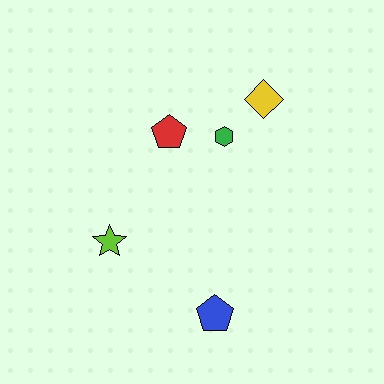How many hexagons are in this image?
There is 1 hexagon.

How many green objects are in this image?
There is 1 green object.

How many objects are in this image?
There are 5 objects.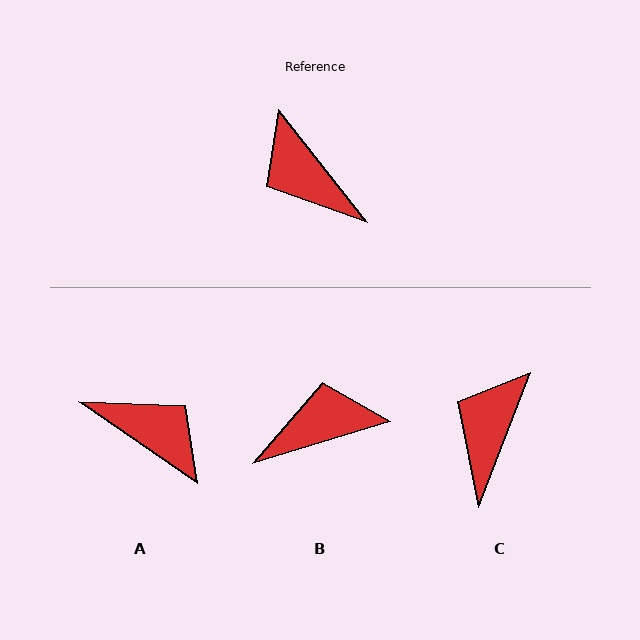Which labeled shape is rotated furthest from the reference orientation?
A, about 163 degrees away.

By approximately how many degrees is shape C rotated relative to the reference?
Approximately 60 degrees clockwise.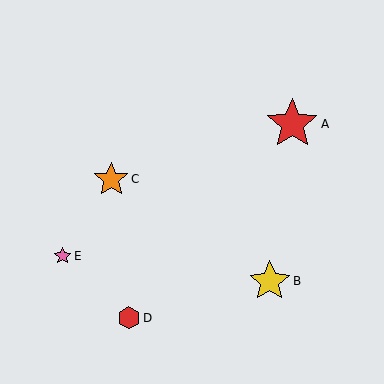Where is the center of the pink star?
The center of the pink star is at (63, 256).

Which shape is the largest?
The red star (labeled A) is the largest.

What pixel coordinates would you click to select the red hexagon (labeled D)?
Click at (129, 318) to select the red hexagon D.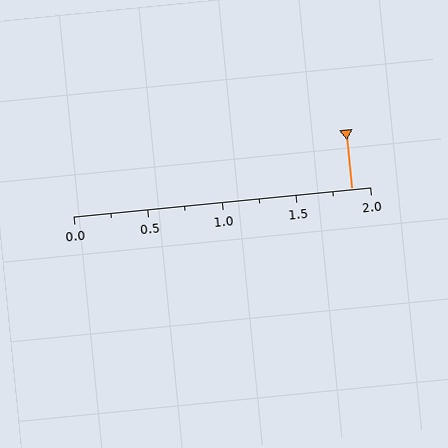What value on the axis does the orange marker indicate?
The marker indicates approximately 1.88.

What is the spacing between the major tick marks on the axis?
The major ticks are spaced 0.5 apart.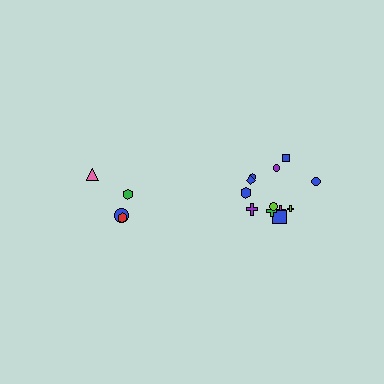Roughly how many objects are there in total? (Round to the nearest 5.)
Roughly 15 objects in total.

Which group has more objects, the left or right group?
The right group.